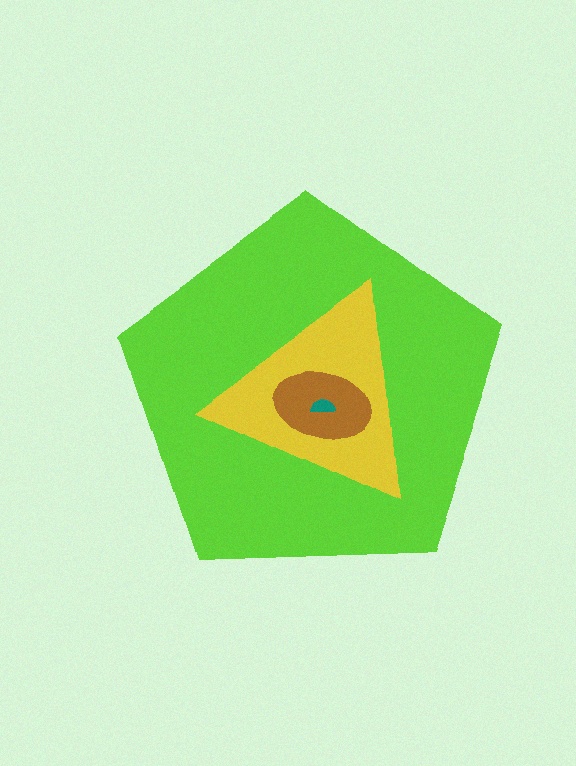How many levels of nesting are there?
4.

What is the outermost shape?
The lime pentagon.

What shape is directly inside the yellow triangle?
The brown ellipse.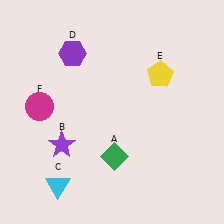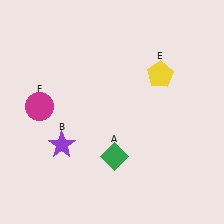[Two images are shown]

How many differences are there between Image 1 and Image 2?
There are 2 differences between the two images.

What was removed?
The purple hexagon (D), the cyan triangle (C) were removed in Image 2.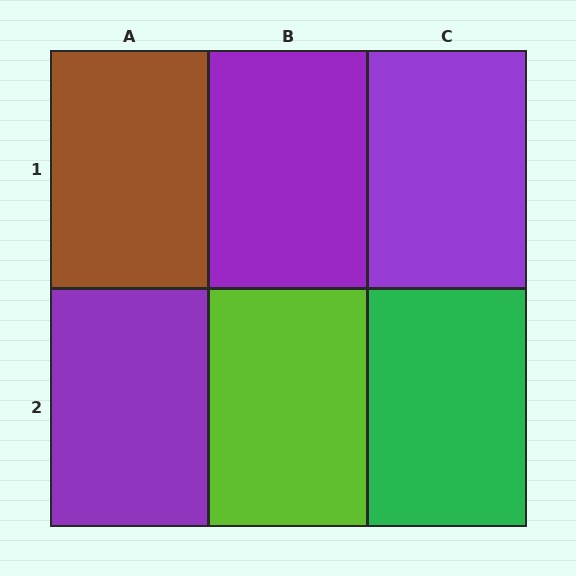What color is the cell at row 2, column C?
Green.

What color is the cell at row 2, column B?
Lime.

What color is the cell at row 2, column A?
Purple.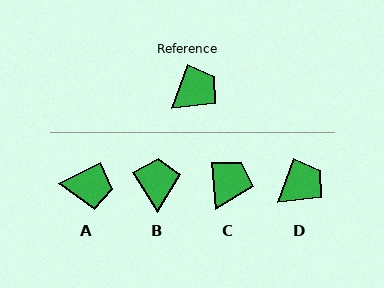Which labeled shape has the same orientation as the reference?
D.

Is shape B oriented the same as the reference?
No, it is off by about 53 degrees.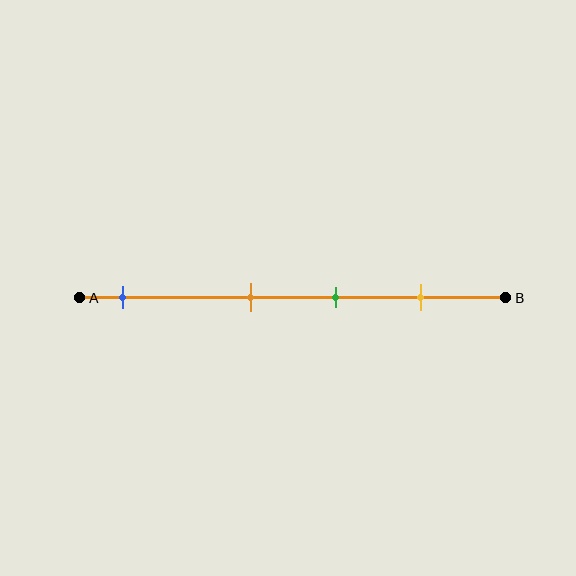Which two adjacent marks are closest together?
The orange and green marks are the closest adjacent pair.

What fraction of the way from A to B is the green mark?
The green mark is approximately 60% (0.6) of the way from A to B.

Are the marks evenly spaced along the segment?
No, the marks are not evenly spaced.